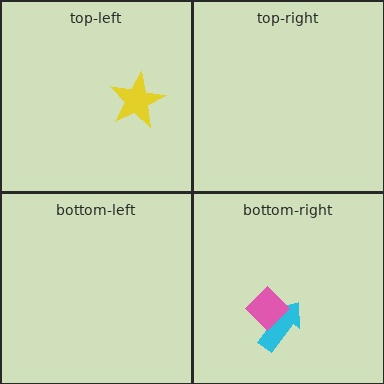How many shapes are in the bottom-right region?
2.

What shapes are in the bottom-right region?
The cyan arrow, the pink diamond.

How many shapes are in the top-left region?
1.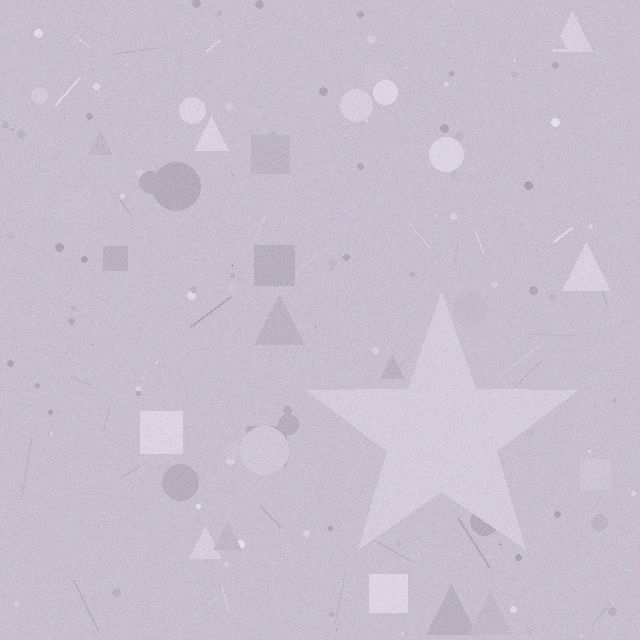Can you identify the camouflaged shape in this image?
The camouflaged shape is a star.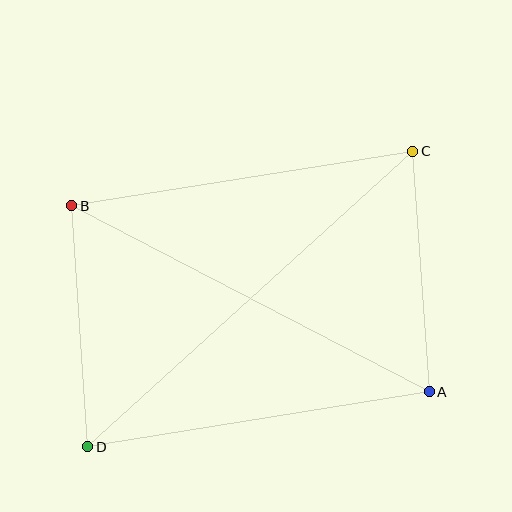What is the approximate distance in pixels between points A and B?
The distance between A and B is approximately 403 pixels.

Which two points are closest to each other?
Points A and C are closest to each other.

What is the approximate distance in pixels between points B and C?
The distance between B and C is approximately 345 pixels.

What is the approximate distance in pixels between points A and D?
The distance between A and D is approximately 346 pixels.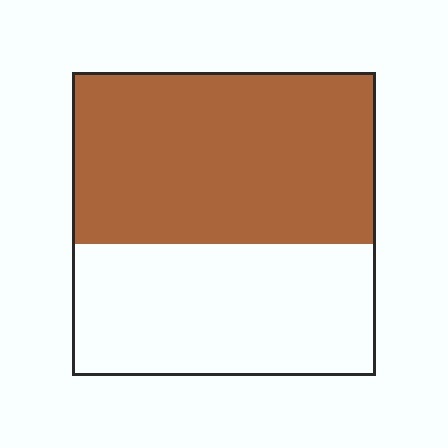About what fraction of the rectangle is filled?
About three fifths (3/5).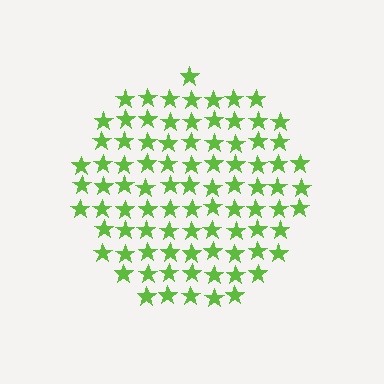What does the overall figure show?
The overall figure shows a circle.